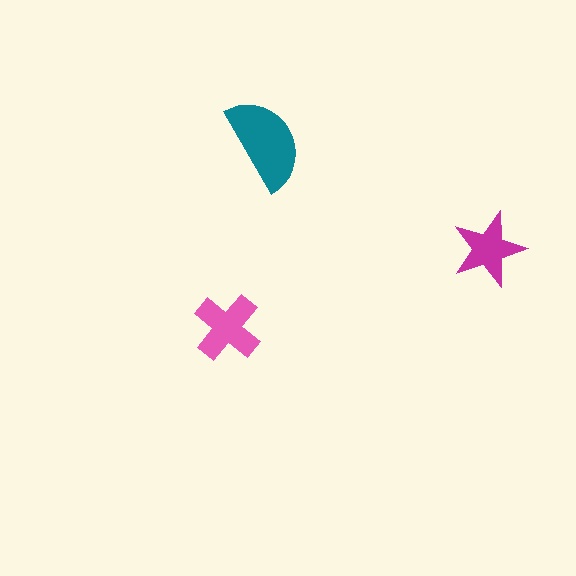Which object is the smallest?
The magenta star.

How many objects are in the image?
There are 3 objects in the image.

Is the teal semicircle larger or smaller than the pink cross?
Larger.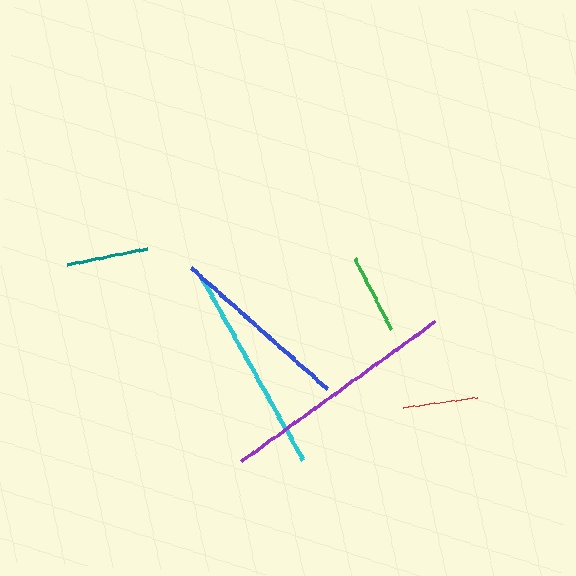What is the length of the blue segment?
The blue segment is approximately 181 pixels long.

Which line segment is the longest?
The purple line is the longest at approximately 239 pixels.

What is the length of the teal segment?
The teal segment is approximately 83 pixels long.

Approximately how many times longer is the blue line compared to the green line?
The blue line is approximately 2.3 times the length of the green line.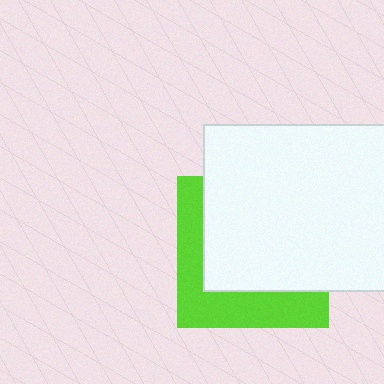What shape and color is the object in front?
The object in front is a white rectangle.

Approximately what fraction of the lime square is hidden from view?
Roughly 63% of the lime square is hidden behind the white rectangle.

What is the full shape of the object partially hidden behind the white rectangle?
The partially hidden object is a lime square.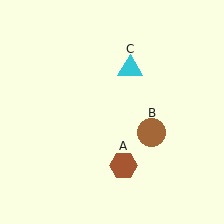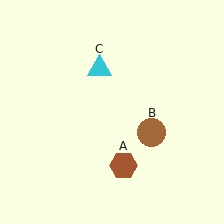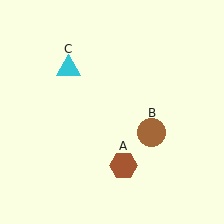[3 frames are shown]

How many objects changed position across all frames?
1 object changed position: cyan triangle (object C).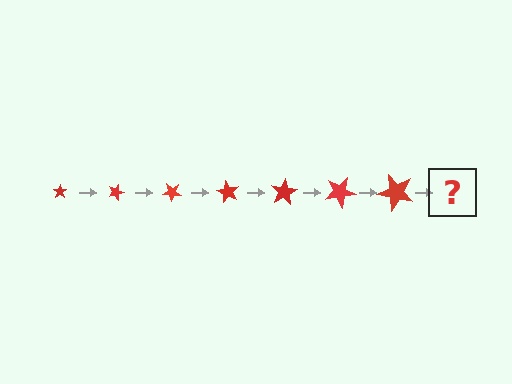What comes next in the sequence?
The next element should be a star, larger than the previous one and rotated 140 degrees from the start.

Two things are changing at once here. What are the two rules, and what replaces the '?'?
The two rules are that the star grows larger each step and it rotates 20 degrees each step. The '?' should be a star, larger than the previous one and rotated 140 degrees from the start.